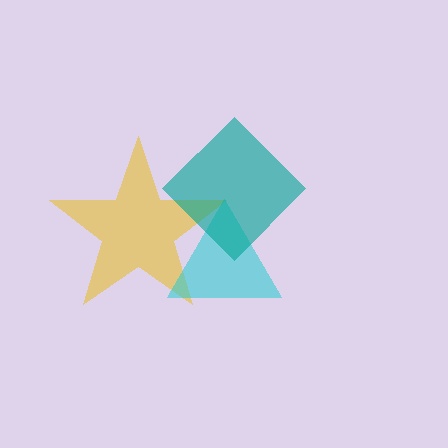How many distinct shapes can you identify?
There are 3 distinct shapes: a yellow star, a cyan triangle, a teal diamond.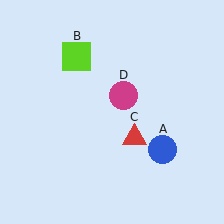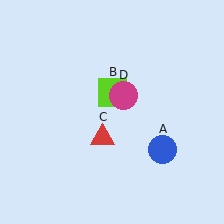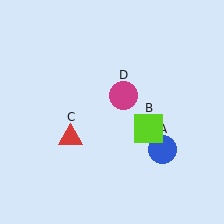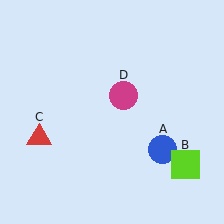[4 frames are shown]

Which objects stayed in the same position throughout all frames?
Blue circle (object A) and magenta circle (object D) remained stationary.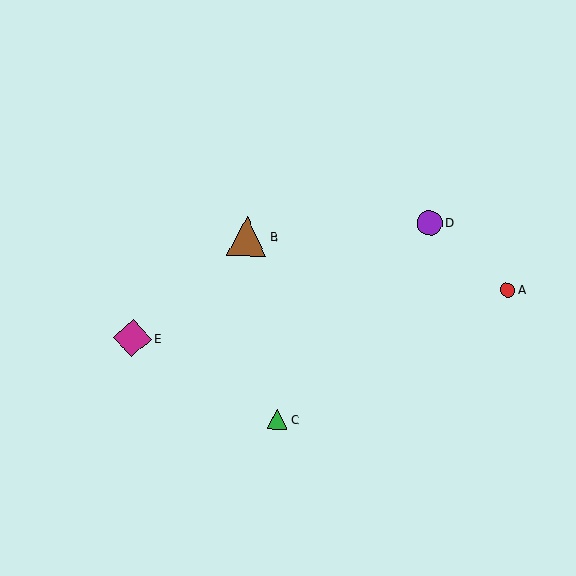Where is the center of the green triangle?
The center of the green triangle is at (277, 419).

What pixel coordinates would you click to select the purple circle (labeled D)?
Click at (430, 223) to select the purple circle D.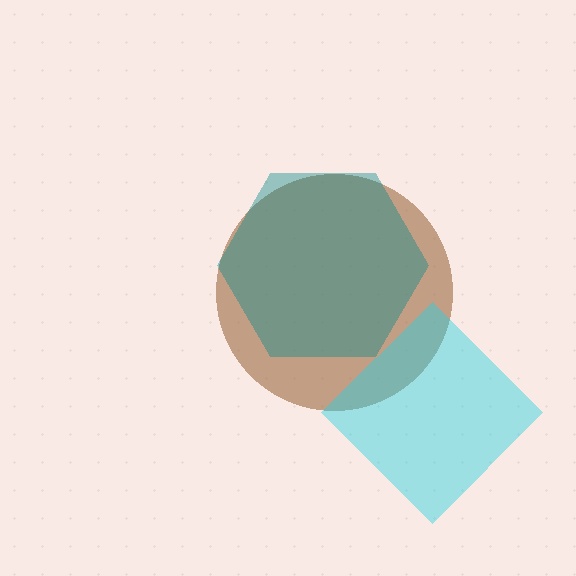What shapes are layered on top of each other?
The layered shapes are: a brown circle, a teal hexagon, a cyan diamond.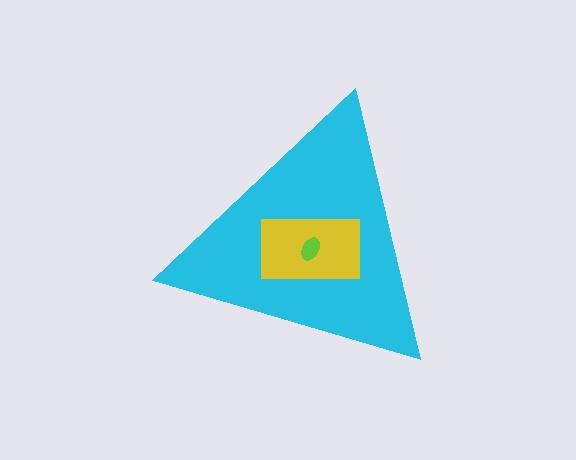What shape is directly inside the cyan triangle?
The yellow rectangle.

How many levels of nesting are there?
3.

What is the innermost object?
The lime ellipse.